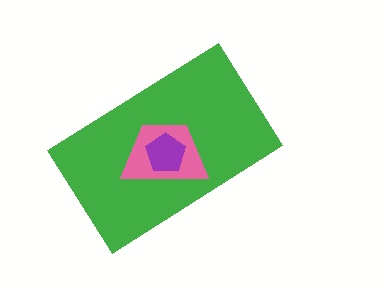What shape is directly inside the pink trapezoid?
The purple pentagon.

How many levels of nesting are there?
3.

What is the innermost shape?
The purple pentagon.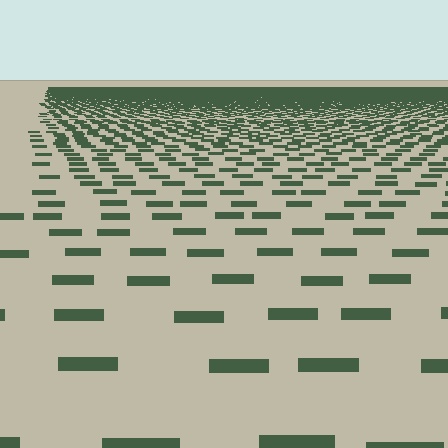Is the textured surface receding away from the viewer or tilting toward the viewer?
The surface is receding away from the viewer. Texture elements get smaller and denser toward the top.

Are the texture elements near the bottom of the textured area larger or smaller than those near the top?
Larger. Near the bottom, elements are closer to the viewer and appear at a bigger on-screen size.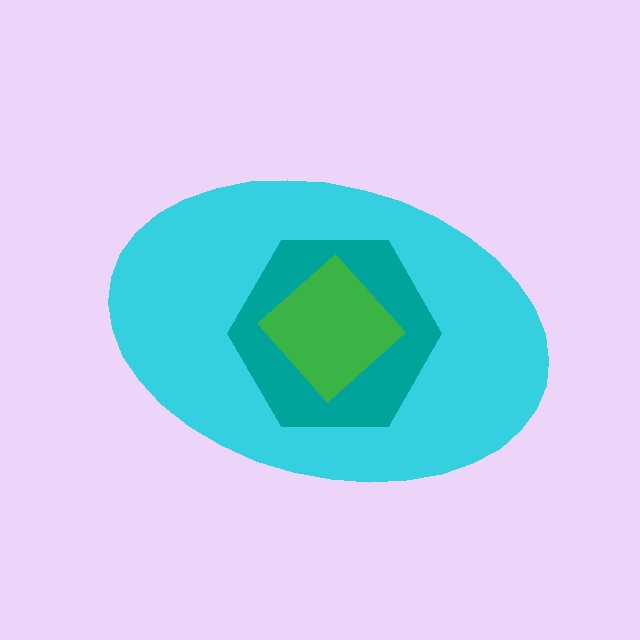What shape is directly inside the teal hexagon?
The green diamond.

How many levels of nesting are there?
3.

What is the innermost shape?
The green diamond.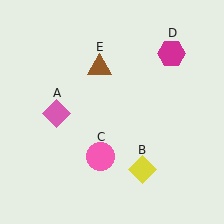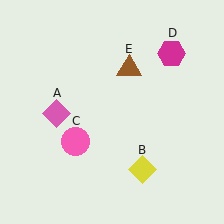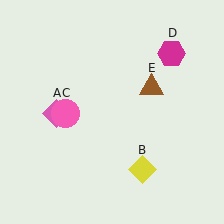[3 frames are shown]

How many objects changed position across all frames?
2 objects changed position: pink circle (object C), brown triangle (object E).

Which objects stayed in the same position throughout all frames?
Pink diamond (object A) and yellow diamond (object B) and magenta hexagon (object D) remained stationary.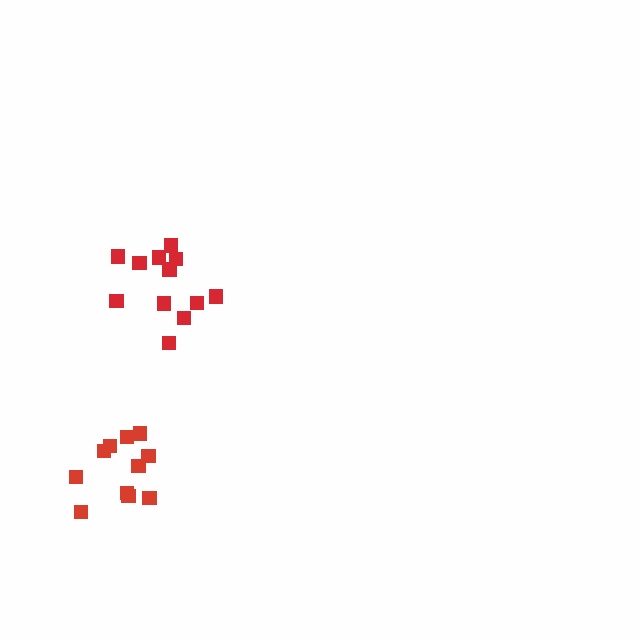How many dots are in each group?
Group 1: 11 dots, Group 2: 12 dots (23 total).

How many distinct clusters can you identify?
There are 2 distinct clusters.